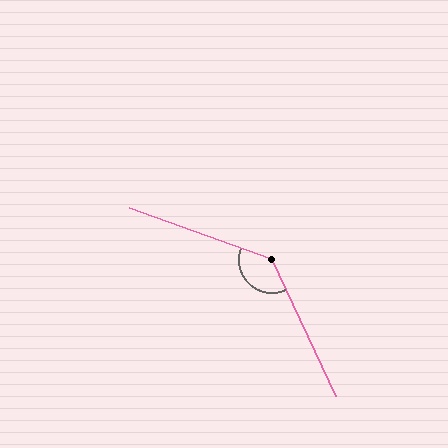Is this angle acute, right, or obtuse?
It is obtuse.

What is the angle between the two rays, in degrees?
Approximately 135 degrees.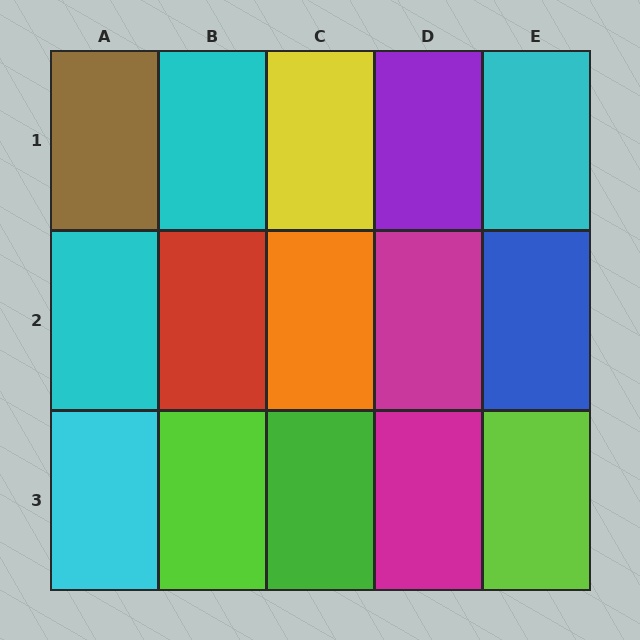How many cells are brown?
1 cell is brown.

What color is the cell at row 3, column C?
Green.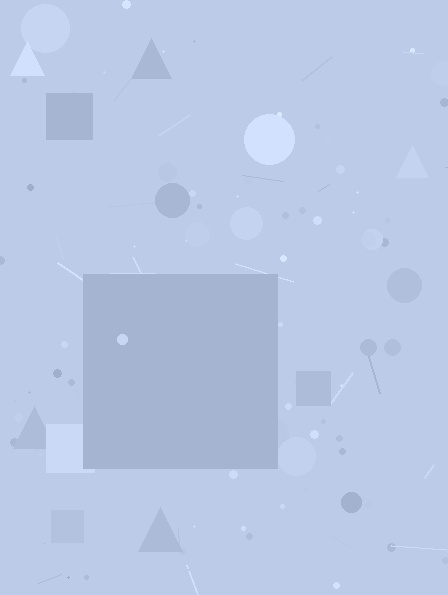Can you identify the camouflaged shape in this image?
The camouflaged shape is a square.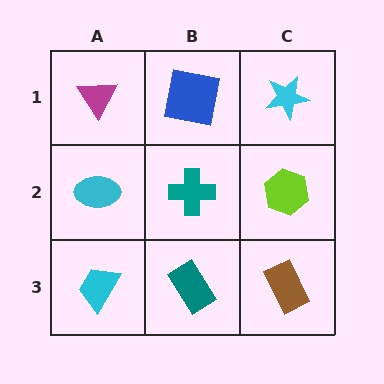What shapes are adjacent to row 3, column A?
A cyan ellipse (row 2, column A), a teal rectangle (row 3, column B).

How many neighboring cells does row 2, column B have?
4.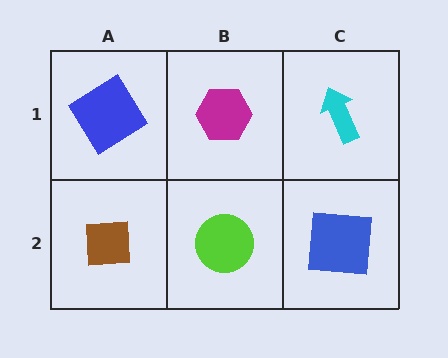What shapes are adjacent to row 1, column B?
A lime circle (row 2, column B), a blue diamond (row 1, column A), a cyan arrow (row 1, column C).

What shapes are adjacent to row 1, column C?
A blue square (row 2, column C), a magenta hexagon (row 1, column B).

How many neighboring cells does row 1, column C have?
2.